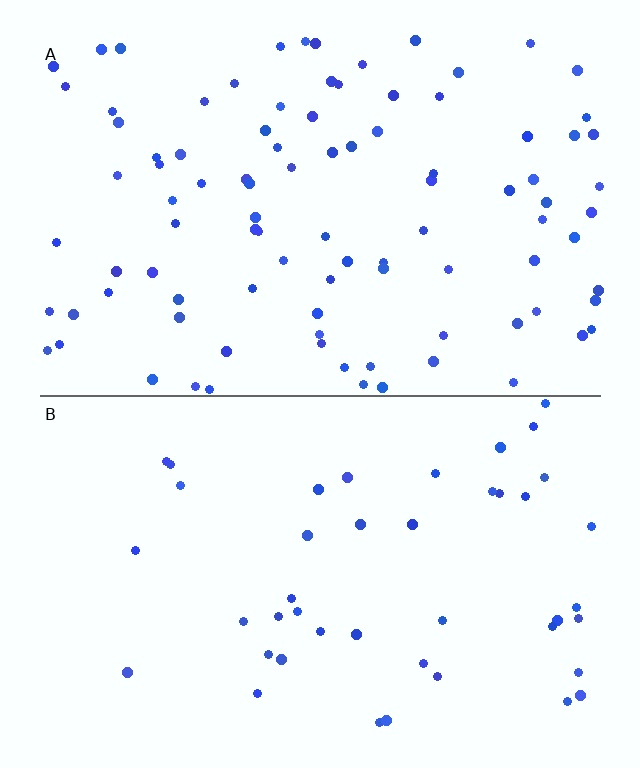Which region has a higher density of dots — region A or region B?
A (the top).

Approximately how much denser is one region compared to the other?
Approximately 2.2× — region A over region B.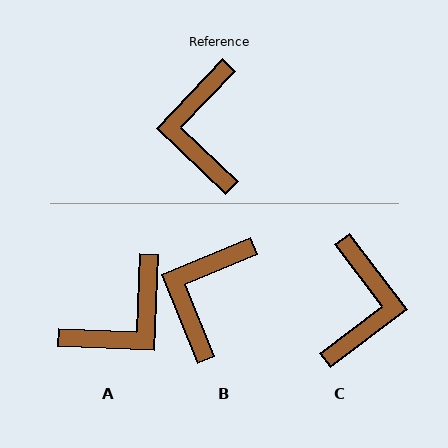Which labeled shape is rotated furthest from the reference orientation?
C, about 171 degrees away.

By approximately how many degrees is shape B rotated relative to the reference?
Approximately 24 degrees clockwise.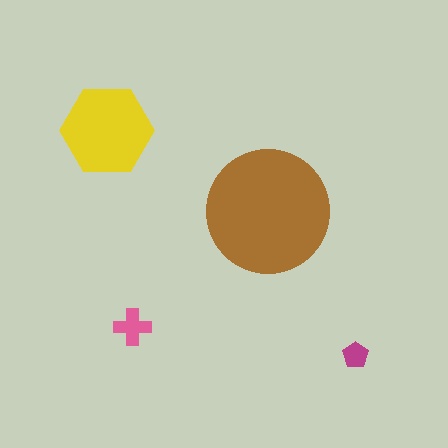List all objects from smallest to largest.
The magenta pentagon, the pink cross, the yellow hexagon, the brown circle.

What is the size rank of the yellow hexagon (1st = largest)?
2nd.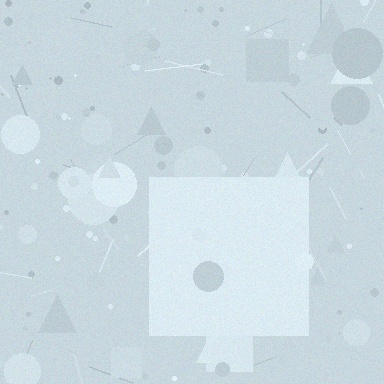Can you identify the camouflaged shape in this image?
The camouflaged shape is a square.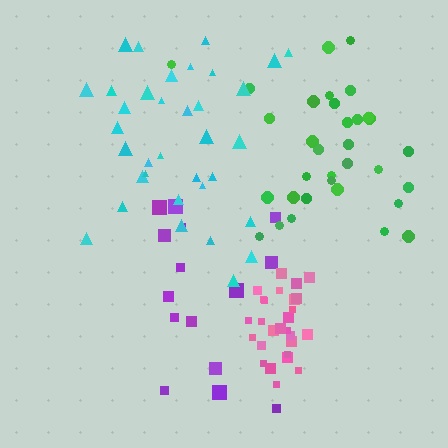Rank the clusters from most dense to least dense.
pink, green, cyan, purple.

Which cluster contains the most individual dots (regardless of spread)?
Cyan (35).